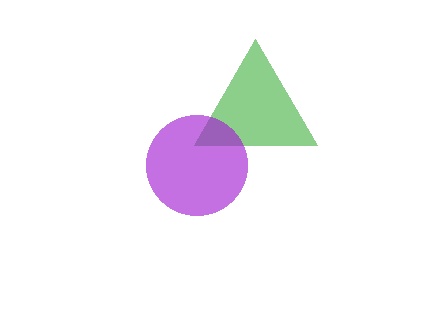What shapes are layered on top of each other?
The layered shapes are: a green triangle, a purple circle.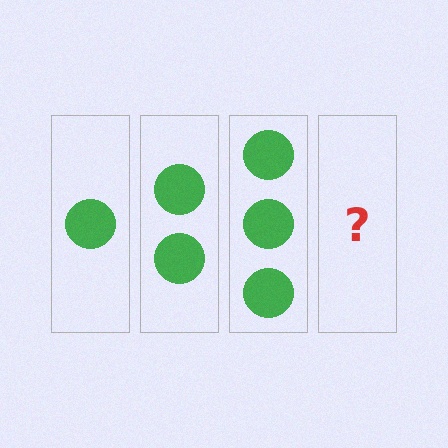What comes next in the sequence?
The next element should be 4 circles.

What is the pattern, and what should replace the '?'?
The pattern is that each step adds one more circle. The '?' should be 4 circles.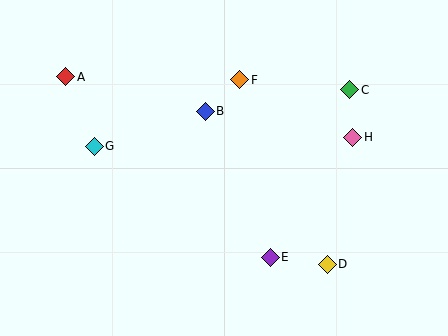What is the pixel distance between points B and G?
The distance between B and G is 116 pixels.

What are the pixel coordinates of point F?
Point F is at (240, 80).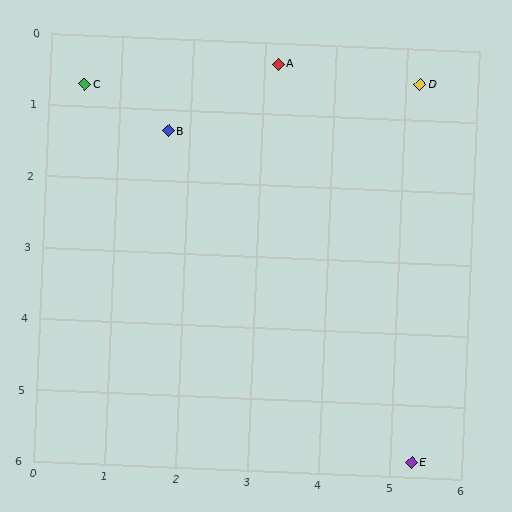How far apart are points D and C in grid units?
Points D and C are about 4.7 grid units apart.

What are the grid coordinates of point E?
Point E is at approximately (5.3, 5.8).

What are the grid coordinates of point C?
Point C is at approximately (0.5, 0.7).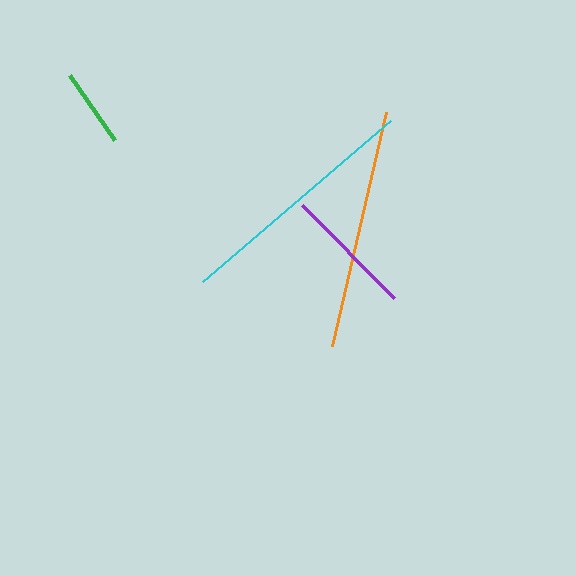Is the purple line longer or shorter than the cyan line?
The cyan line is longer than the purple line.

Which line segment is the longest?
The cyan line is the longest at approximately 247 pixels.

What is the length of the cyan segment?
The cyan segment is approximately 247 pixels long.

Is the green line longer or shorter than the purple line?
The purple line is longer than the green line.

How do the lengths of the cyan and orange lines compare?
The cyan and orange lines are approximately the same length.